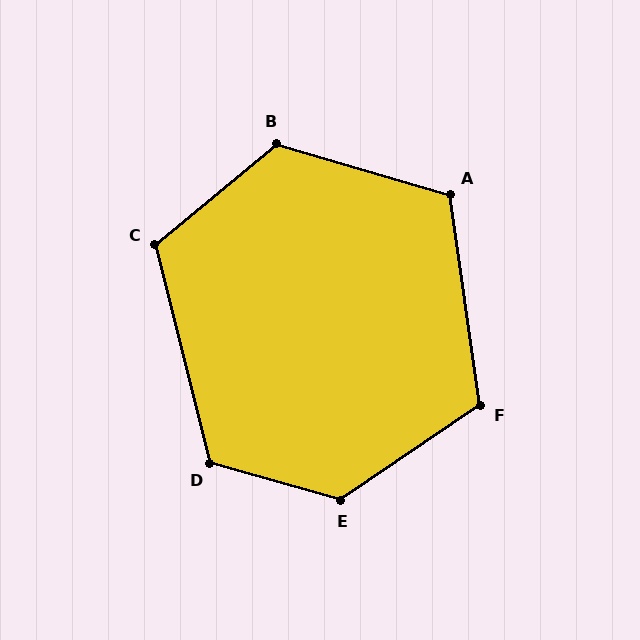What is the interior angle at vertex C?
Approximately 116 degrees (obtuse).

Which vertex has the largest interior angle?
E, at approximately 130 degrees.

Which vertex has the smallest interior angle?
A, at approximately 114 degrees.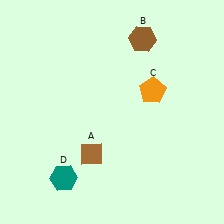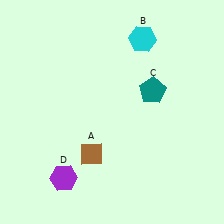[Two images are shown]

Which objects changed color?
B changed from brown to cyan. C changed from orange to teal. D changed from teal to purple.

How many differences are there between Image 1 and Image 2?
There are 3 differences between the two images.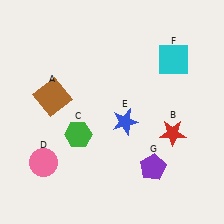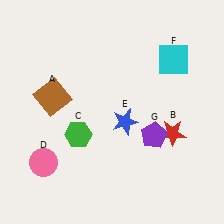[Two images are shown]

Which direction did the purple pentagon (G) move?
The purple pentagon (G) moved up.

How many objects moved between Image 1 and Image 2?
1 object moved between the two images.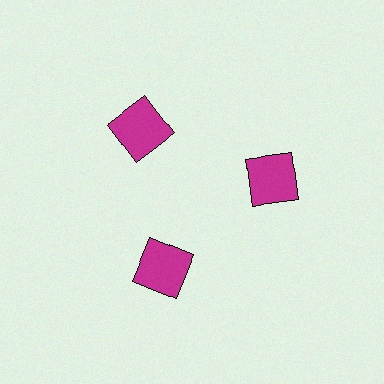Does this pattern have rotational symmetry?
Yes, this pattern has 3-fold rotational symmetry. It looks the same after rotating 120 degrees around the center.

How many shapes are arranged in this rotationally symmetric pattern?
There are 3 shapes, arranged in 3 groups of 1.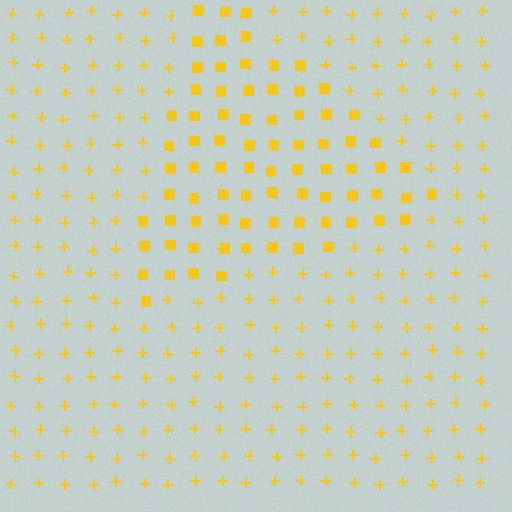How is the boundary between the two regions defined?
The boundary is defined by a change in element shape: squares inside vs. plus signs outside. All elements share the same color and spacing.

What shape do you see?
I see a triangle.